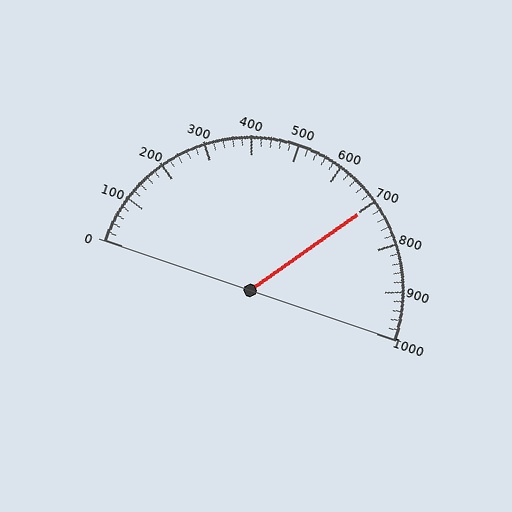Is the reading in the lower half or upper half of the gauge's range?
The reading is in the upper half of the range (0 to 1000).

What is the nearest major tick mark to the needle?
The nearest major tick mark is 700.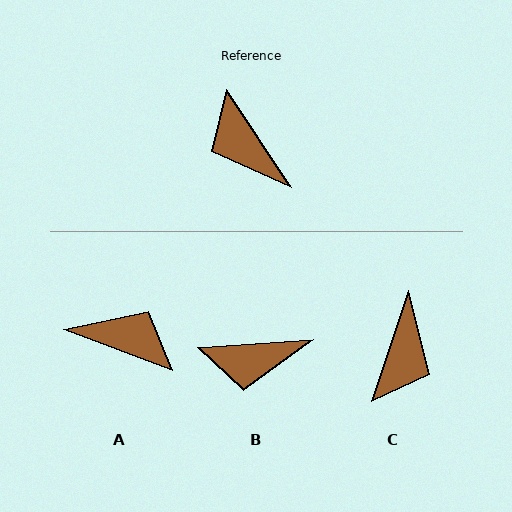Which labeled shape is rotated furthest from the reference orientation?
A, about 145 degrees away.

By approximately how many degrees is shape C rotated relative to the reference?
Approximately 128 degrees counter-clockwise.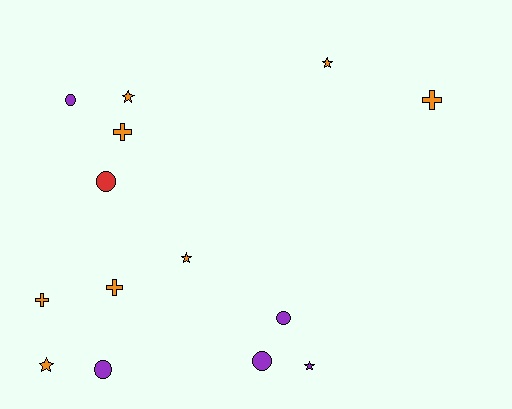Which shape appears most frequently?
Star, with 5 objects.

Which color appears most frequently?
Orange, with 8 objects.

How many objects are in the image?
There are 14 objects.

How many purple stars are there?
There is 1 purple star.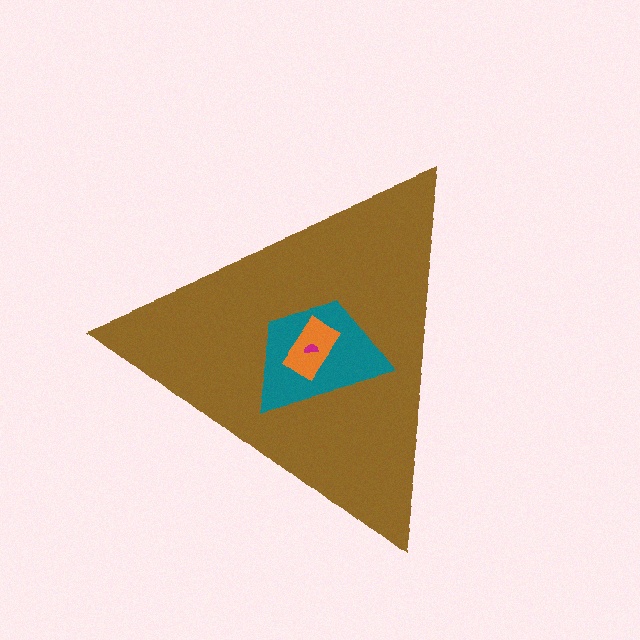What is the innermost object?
The magenta semicircle.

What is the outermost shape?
The brown triangle.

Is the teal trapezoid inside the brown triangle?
Yes.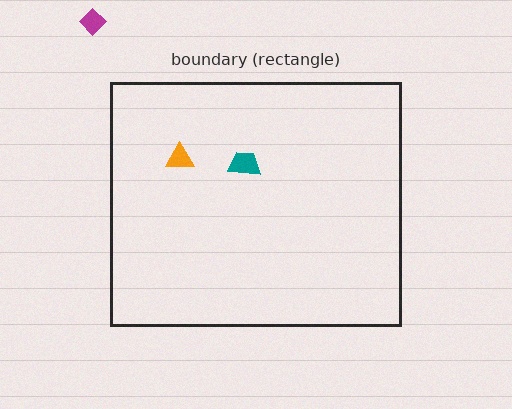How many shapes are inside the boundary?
2 inside, 1 outside.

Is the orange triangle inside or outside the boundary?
Inside.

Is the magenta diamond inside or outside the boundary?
Outside.